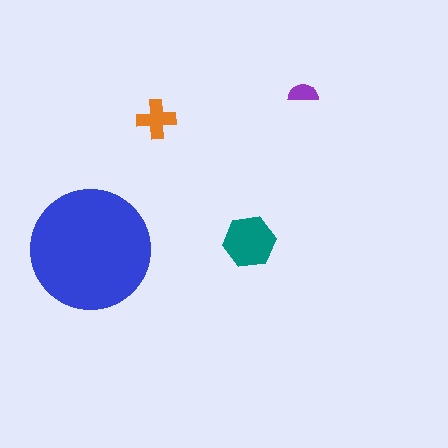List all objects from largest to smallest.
The blue circle, the teal hexagon, the orange cross, the purple semicircle.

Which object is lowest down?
The blue circle is bottommost.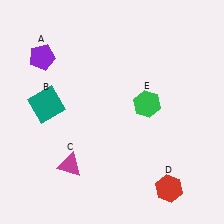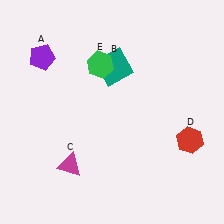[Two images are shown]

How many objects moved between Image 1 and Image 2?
3 objects moved between the two images.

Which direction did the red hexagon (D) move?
The red hexagon (D) moved up.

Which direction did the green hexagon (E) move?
The green hexagon (E) moved left.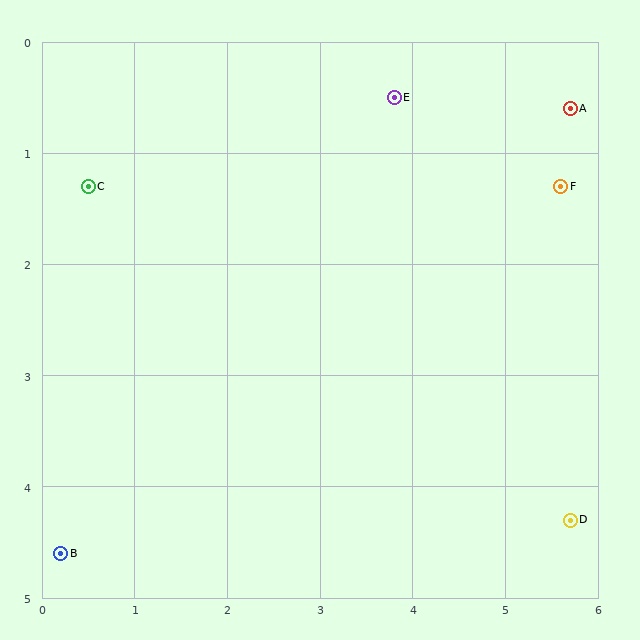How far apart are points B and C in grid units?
Points B and C are about 3.3 grid units apart.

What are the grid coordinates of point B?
Point B is at approximately (0.2, 4.6).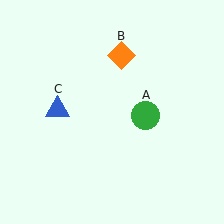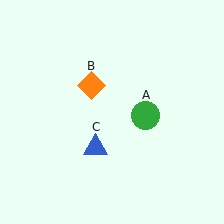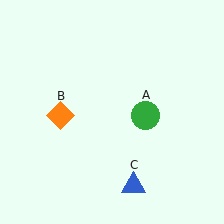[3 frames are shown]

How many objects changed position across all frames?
2 objects changed position: orange diamond (object B), blue triangle (object C).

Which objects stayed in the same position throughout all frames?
Green circle (object A) remained stationary.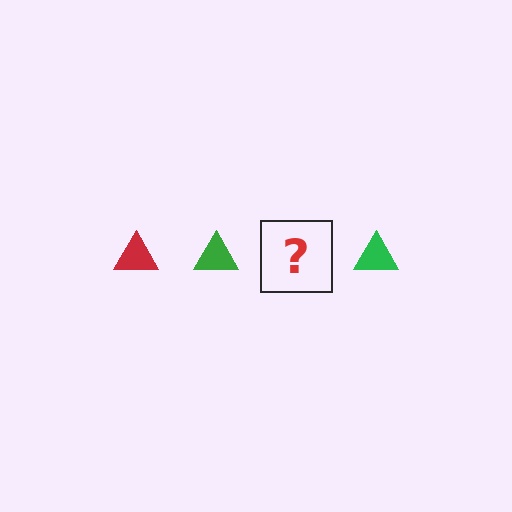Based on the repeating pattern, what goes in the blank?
The blank should be a red triangle.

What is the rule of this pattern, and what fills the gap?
The rule is that the pattern cycles through red, green triangles. The gap should be filled with a red triangle.